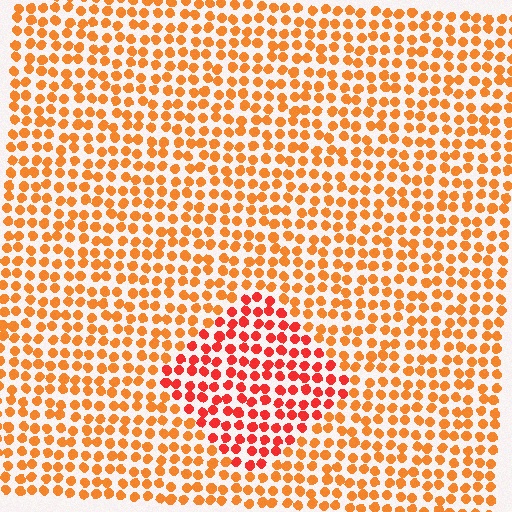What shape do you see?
I see a diamond.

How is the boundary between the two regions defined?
The boundary is defined purely by a slight shift in hue (about 28 degrees). Spacing, size, and orientation are identical on both sides.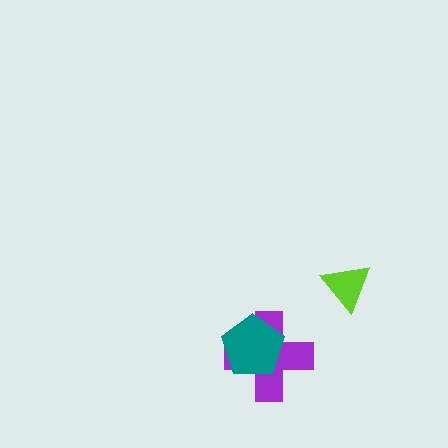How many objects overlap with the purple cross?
1 object overlaps with the purple cross.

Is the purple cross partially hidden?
Yes, it is partially covered by another shape.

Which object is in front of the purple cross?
The teal pentagon is in front of the purple cross.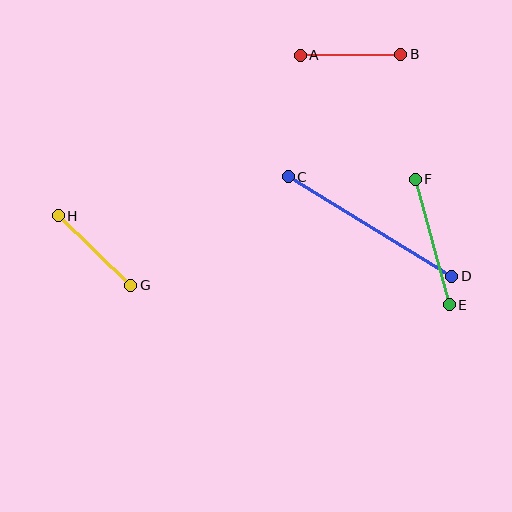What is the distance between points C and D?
The distance is approximately 191 pixels.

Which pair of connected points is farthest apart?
Points C and D are farthest apart.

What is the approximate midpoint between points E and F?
The midpoint is at approximately (432, 242) pixels.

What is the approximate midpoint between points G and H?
The midpoint is at approximately (95, 251) pixels.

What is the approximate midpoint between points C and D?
The midpoint is at approximately (370, 226) pixels.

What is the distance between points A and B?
The distance is approximately 100 pixels.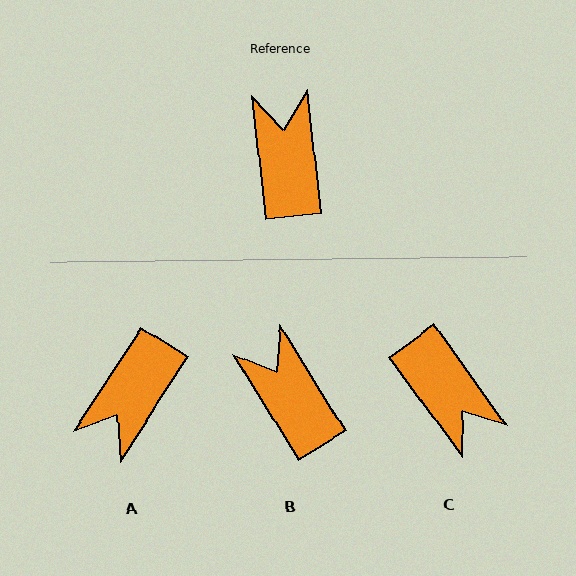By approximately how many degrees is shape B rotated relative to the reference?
Approximately 25 degrees counter-clockwise.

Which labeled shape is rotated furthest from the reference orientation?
C, about 151 degrees away.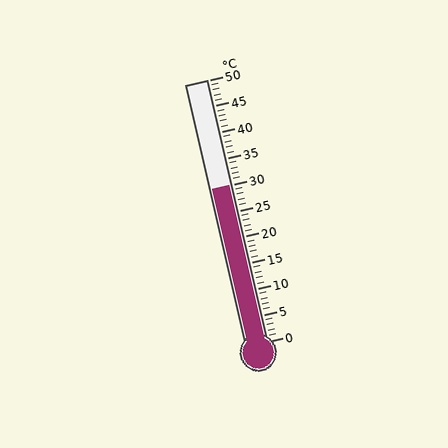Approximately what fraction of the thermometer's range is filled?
The thermometer is filled to approximately 60% of its range.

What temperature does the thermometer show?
The thermometer shows approximately 30°C.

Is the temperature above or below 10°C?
The temperature is above 10°C.